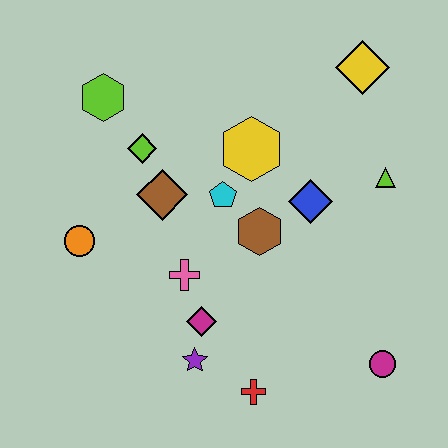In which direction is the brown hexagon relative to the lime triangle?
The brown hexagon is to the left of the lime triangle.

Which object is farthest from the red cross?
The yellow diamond is farthest from the red cross.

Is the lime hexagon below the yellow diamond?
Yes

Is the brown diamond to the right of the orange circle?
Yes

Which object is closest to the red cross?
The purple star is closest to the red cross.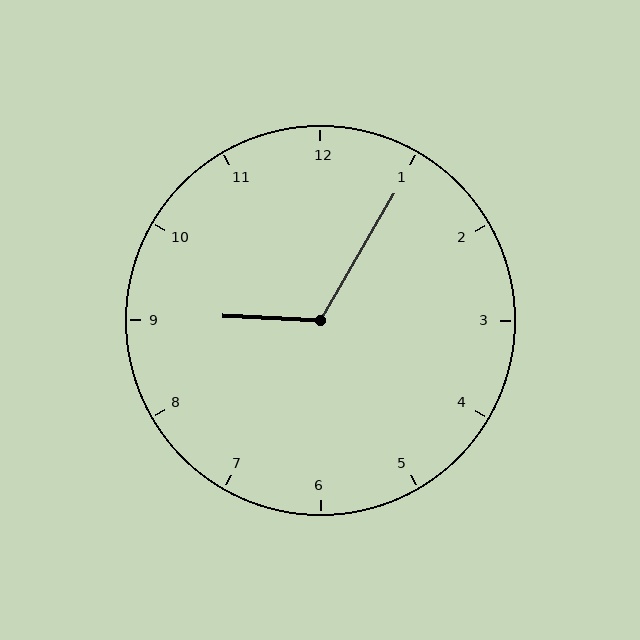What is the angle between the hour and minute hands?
Approximately 118 degrees.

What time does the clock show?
9:05.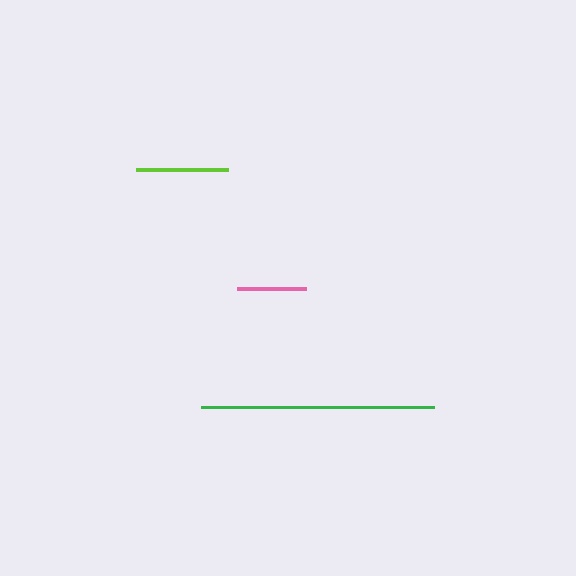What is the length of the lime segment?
The lime segment is approximately 92 pixels long.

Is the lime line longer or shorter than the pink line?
The lime line is longer than the pink line.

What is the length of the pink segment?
The pink segment is approximately 69 pixels long.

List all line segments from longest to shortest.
From longest to shortest: green, lime, pink.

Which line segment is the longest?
The green line is the longest at approximately 233 pixels.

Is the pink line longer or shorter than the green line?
The green line is longer than the pink line.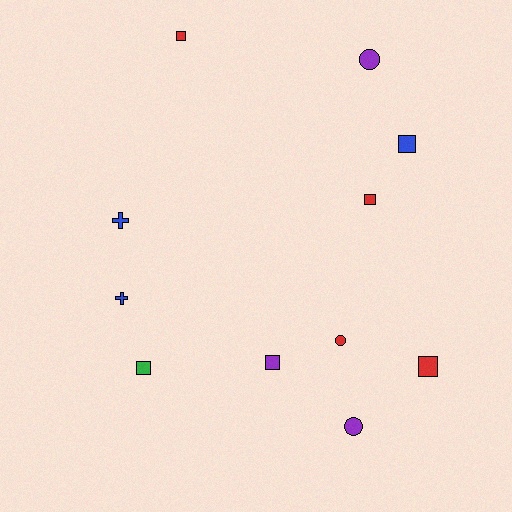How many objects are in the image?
There are 11 objects.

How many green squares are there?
There is 1 green square.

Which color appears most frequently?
Red, with 4 objects.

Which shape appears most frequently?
Square, with 6 objects.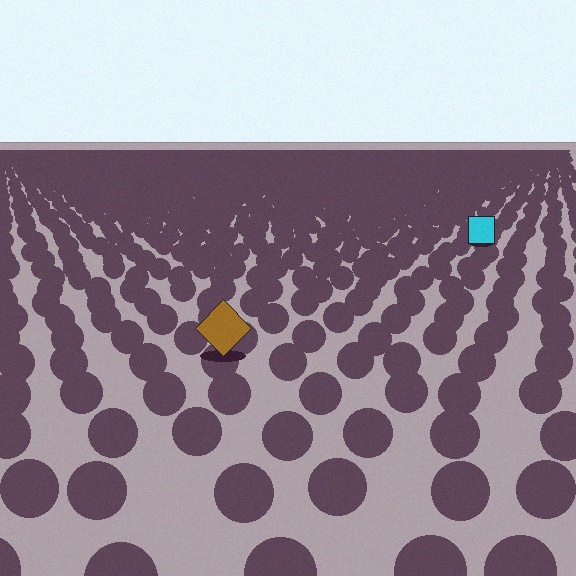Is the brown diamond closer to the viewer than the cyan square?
Yes. The brown diamond is closer — you can tell from the texture gradient: the ground texture is coarser near it.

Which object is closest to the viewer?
The brown diamond is closest. The texture marks near it are larger and more spread out.